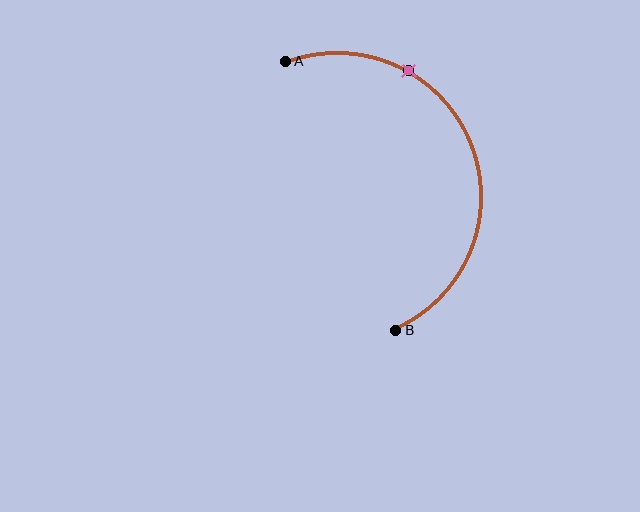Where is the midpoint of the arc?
The arc midpoint is the point on the curve farthest from the straight line joining A and B. It sits to the right of that line.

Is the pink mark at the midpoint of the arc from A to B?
No. The pink mark lies on the arc but is closer to endpoint A. The arc midpoint would be at the point on the curve equidistant along the arc from both A and B.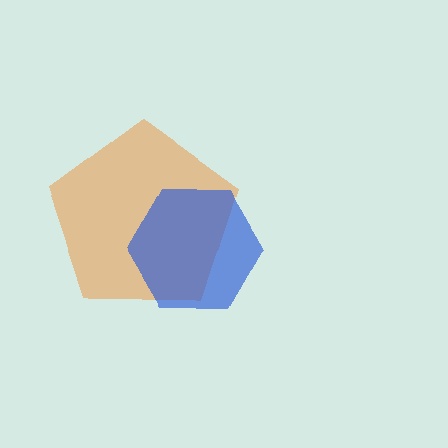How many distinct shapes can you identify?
There are 2 distinct shapes: an orange pentagon, a blue hexagon.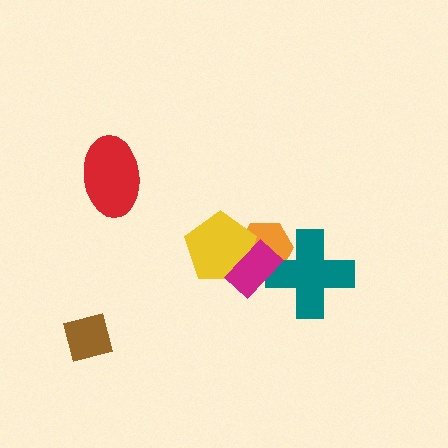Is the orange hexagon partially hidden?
Yes, it is partially covered by another shape.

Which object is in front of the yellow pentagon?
The magenta rectangle is in front of the yellow pentagon.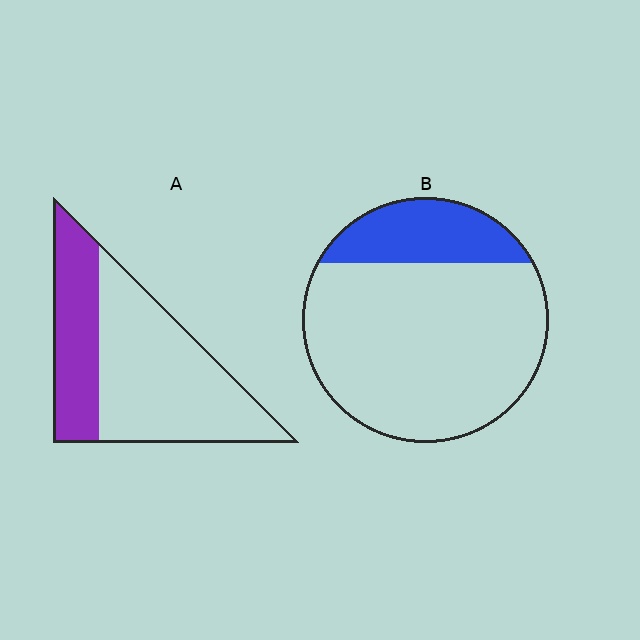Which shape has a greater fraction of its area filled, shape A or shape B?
Shape A.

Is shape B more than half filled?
No.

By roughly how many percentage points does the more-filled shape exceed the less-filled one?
By roughly 10 percentage points (A over B).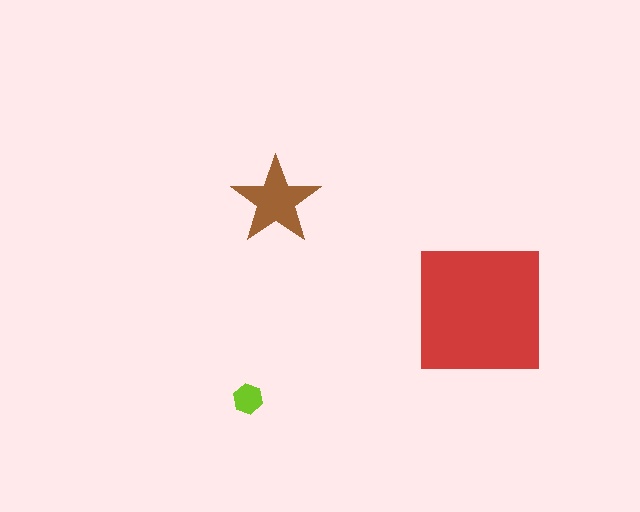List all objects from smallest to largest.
The lime hexagon, the brown star, the red square.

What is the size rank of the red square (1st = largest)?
1st.